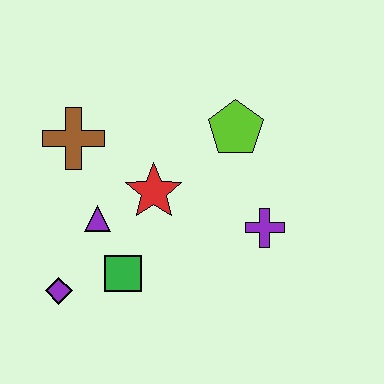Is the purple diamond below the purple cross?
Yes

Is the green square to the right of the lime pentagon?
No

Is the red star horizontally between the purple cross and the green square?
Yes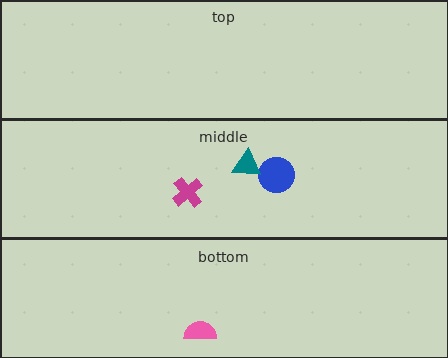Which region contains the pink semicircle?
The bottom region.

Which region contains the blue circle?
The middle region.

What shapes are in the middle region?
The blue circle, the magenta cross, the teal triangle.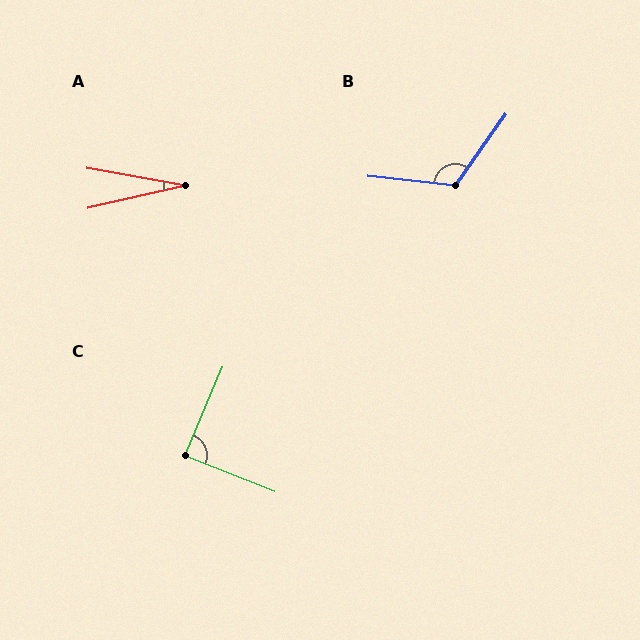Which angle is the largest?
B, at approximately 119 degrees.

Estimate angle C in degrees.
Approximately 88 degrees.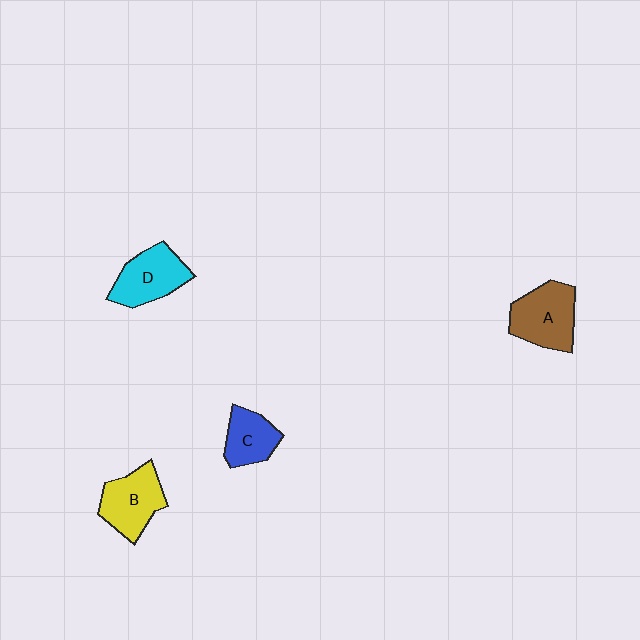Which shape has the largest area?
Shape A (brown).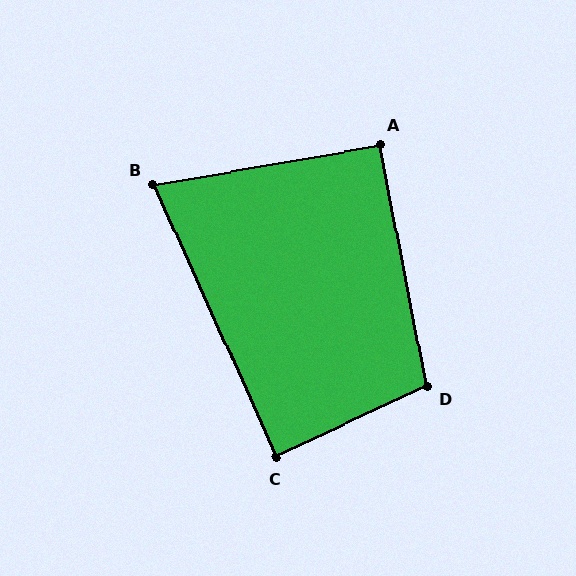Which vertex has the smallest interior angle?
B, at approximately 76 degrees.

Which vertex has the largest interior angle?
D, at approximately 104 degrees.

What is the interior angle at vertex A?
Approximately 91 degrees (approximately right).